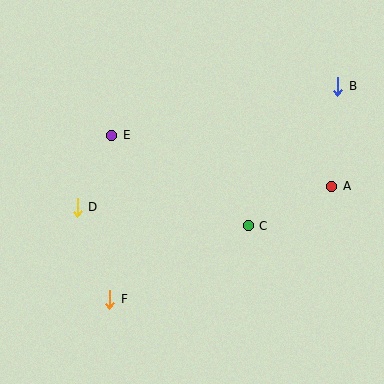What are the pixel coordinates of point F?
Point F is at (110, 299).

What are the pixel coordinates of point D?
Point D is at (77, 207).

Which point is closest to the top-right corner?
Point B is closest to the top-right corner.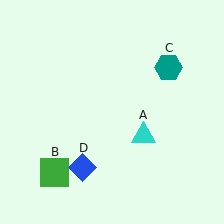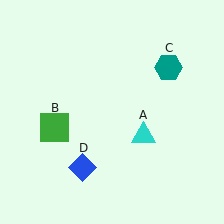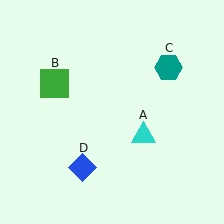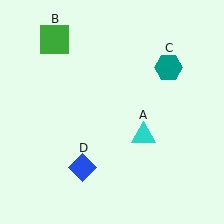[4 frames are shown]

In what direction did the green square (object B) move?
The green square (object B) moved up.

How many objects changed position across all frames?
1 object changed position: green square (object B).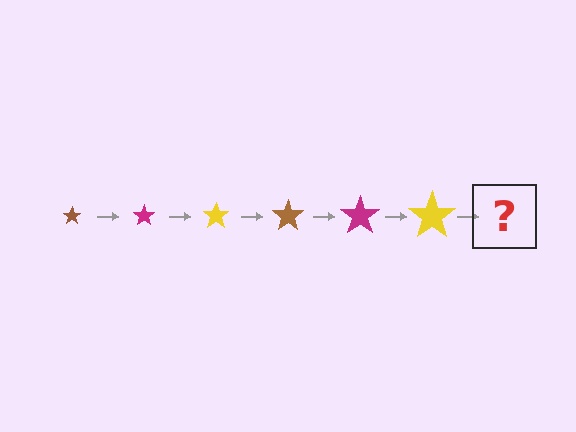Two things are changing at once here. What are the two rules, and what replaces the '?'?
The two rules are that the star grows larger each step and the color cycles through brown, magenta, and yellow. The '?' should be a brown star, larger than the previous one.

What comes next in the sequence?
The next element should be a brown star, larger than the previous one.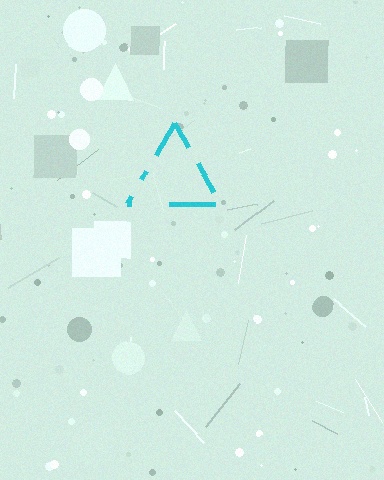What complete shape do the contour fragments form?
The contour fragments form a triangle.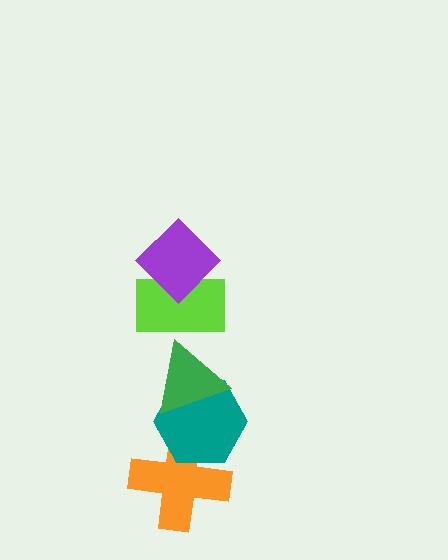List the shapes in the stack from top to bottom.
From top to bottom: the purple diamond, the lime rectangle, the green triangle, the teal hexagon, the orange cross.